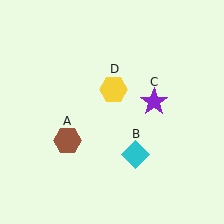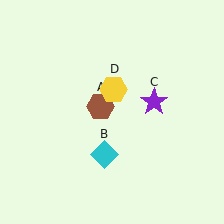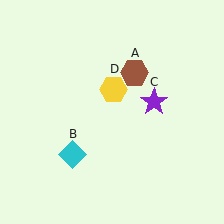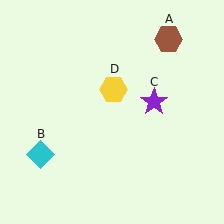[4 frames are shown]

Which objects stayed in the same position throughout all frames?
Purple star (object C) and yellow hexagon (object D) remained stationary.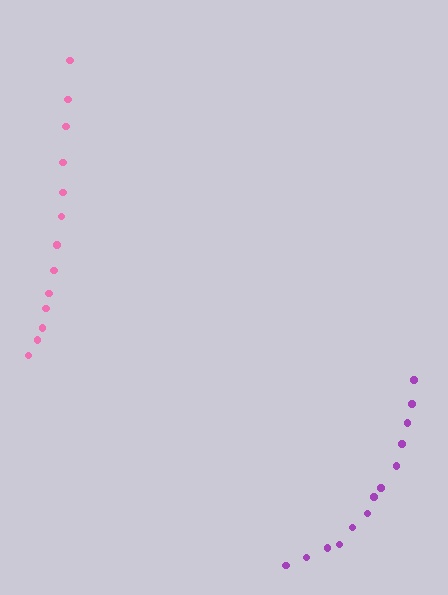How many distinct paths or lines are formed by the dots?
There are 2 distinct paths.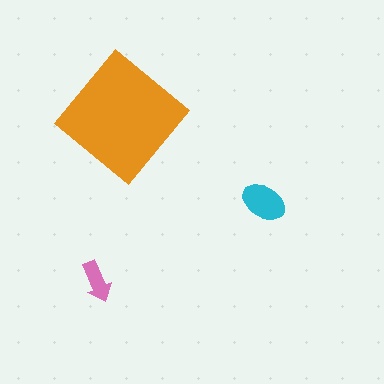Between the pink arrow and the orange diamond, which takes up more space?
The orange diamond.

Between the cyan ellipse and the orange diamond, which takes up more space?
The orange diamond.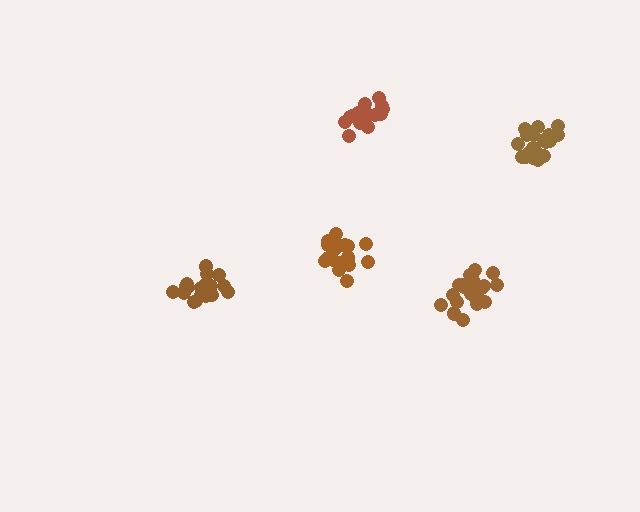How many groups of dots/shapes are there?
There are 5 groups.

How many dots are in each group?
Group 1: 19 dots, Group 2: 21 dots, Group 3: 19 dots, Group 4: 20 dots, Group 5: 21 dots (100 total).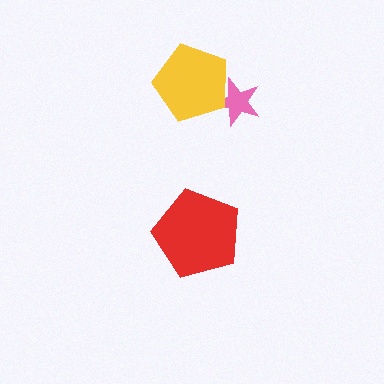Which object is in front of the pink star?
The yellow pentagon is in front of the pink star.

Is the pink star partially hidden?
Yes, it is partially covered by another shape.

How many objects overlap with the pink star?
1 object overlaps with the pink star.